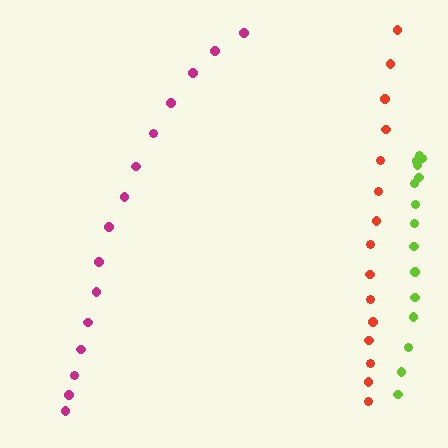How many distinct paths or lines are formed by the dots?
There are 3 distinct paths.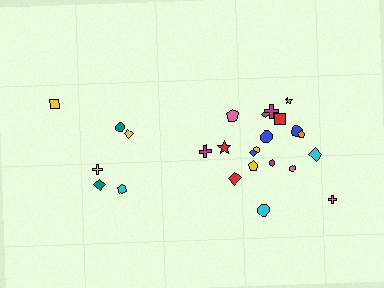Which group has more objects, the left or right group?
The right group.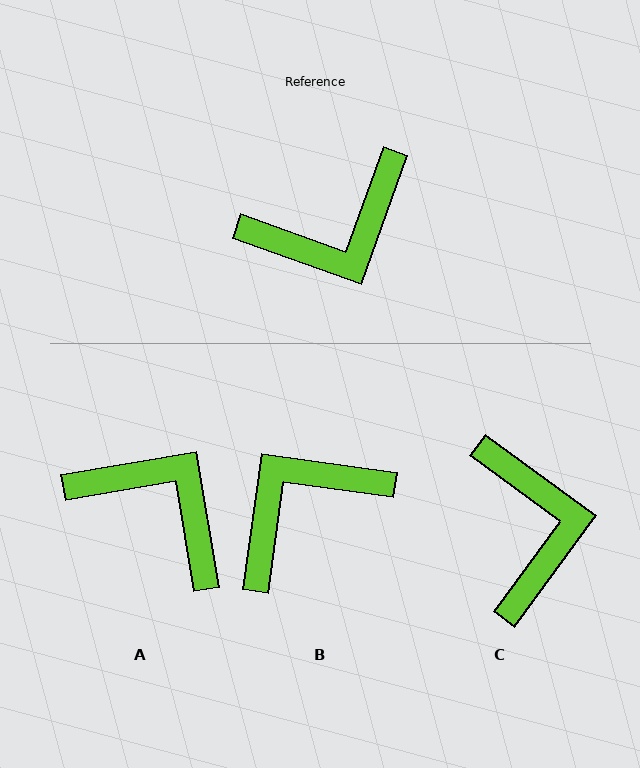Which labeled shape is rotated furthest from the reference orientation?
B, about 168 degrees away.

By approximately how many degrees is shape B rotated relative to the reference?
Approximately 168 degrees clockwise.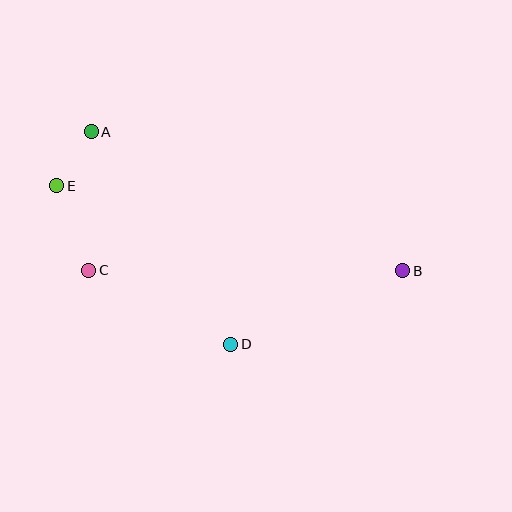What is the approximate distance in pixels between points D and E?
The distance between D and E is approximately 236 pixels.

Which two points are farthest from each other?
Points B and E are farthest from each other.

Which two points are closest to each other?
Points A and E are closest to each other.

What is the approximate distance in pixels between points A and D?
The distance between A and D is approximately 254 pixels.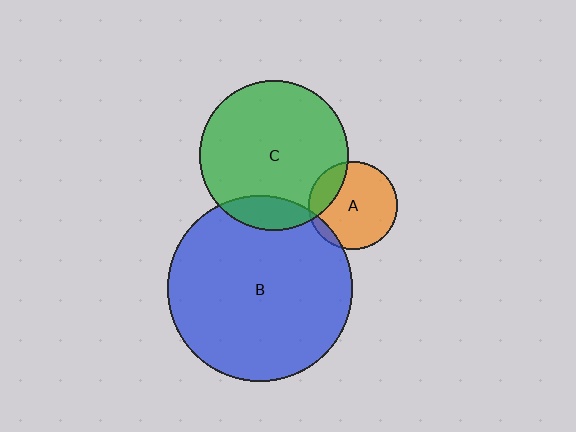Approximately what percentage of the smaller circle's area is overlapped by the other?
Approximately 15%.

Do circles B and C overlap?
Yes.